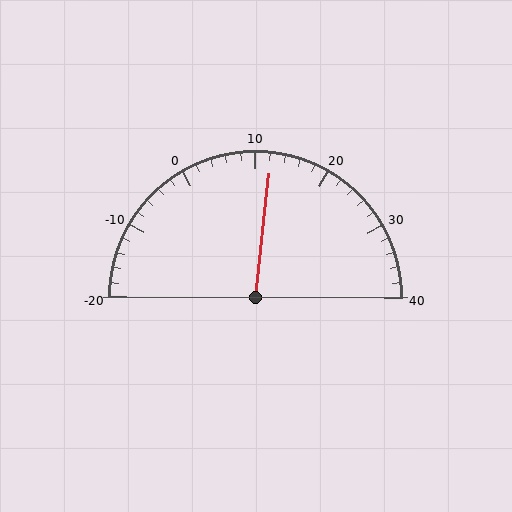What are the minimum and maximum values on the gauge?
The gauge ranges from -20 to 40.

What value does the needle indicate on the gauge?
The needle indicates approximately 12.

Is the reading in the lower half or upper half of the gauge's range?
The reading is in the upper half of the range (-20 to 40).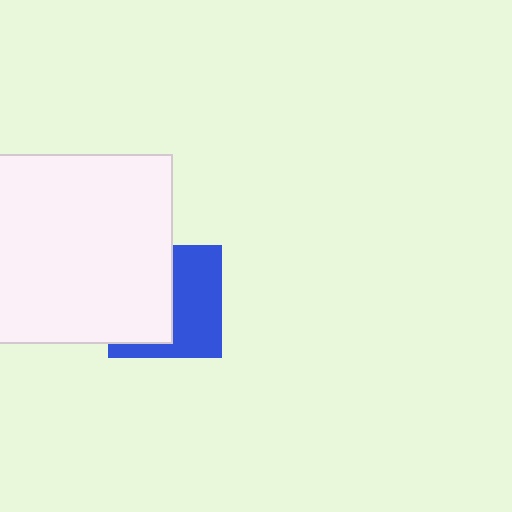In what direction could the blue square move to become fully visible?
The blue square could move right. That would shift it out from behind the white square entirely.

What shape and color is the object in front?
The object in front is a white square.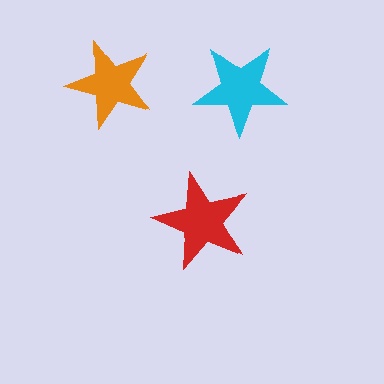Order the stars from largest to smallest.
the red one, the cyan one, the orange one.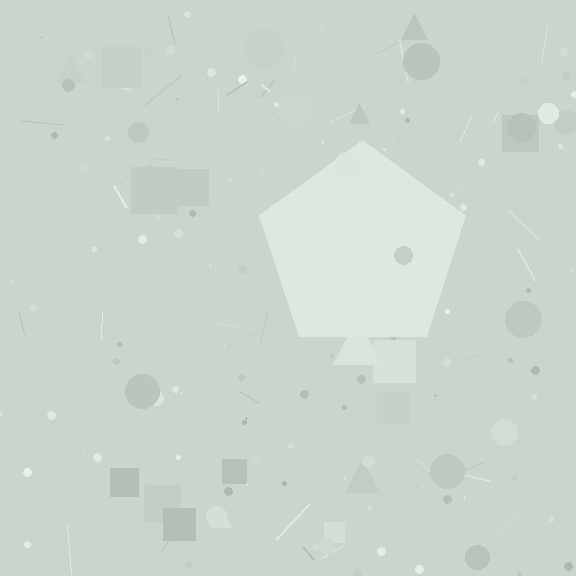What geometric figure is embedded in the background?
A pentagon is embedded in the background.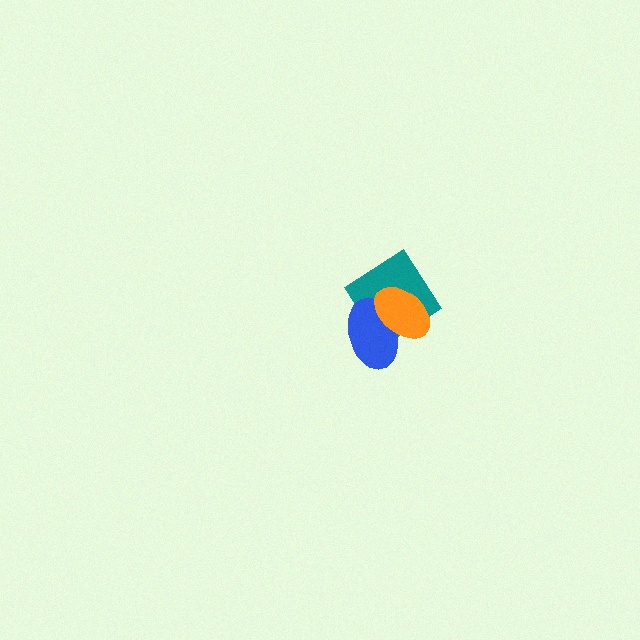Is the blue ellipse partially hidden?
Yes, it is partially covered by another shape.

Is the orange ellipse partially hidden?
No, no other shape covers it.